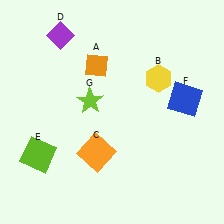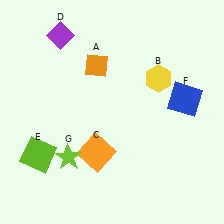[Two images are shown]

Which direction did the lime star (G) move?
The lime star (G) moved down.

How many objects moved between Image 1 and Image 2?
1 object moved between the two images.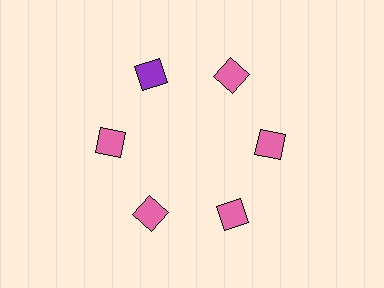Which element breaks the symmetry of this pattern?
The purple diamond at roughly the 11 o'clock position breaks the symmetry. All other shapes are pink diamonds.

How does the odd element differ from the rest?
It has a different color: purple instead of pink.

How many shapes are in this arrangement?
There are 6 shapes arranged in a ring pattern.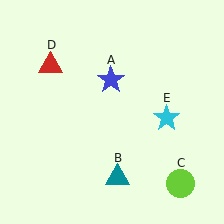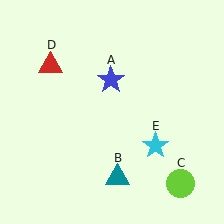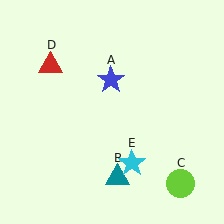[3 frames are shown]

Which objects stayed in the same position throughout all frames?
Blue star (object A) and teal triangle (object B) and lime circle (object C) and red triangle (object D) remained stationary.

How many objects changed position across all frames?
1 object changed position: cyan star (object E).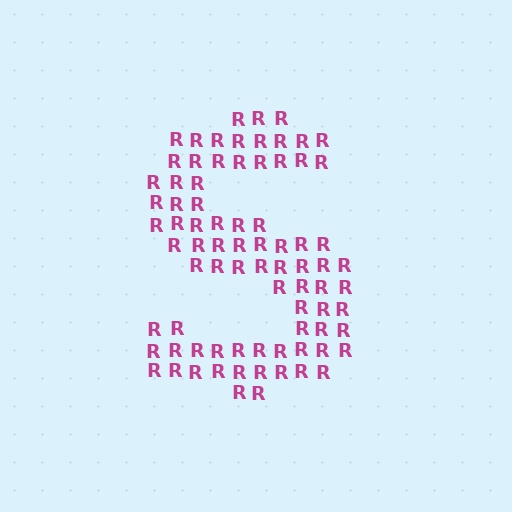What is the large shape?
The large shape is the letter S.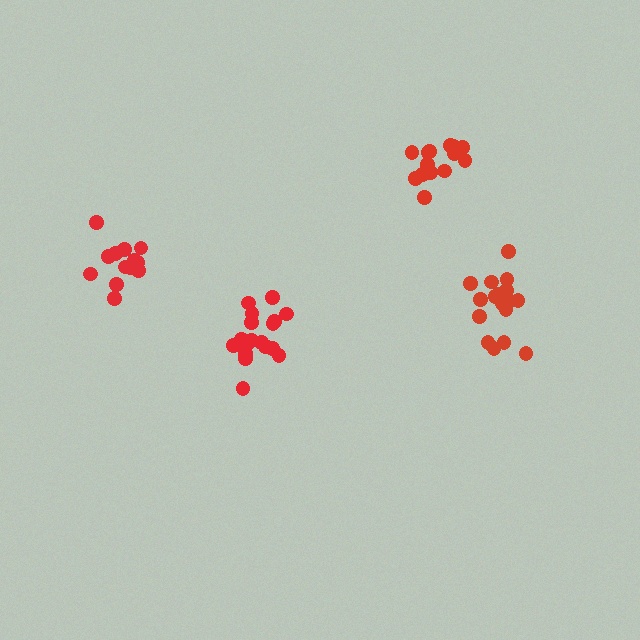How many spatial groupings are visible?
There are 4 spatial groupings.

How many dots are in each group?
Group 1: 18 dots, Group 2: 14 dots, Group 3: 13 dots, Group 4: 18 dots (63 total).